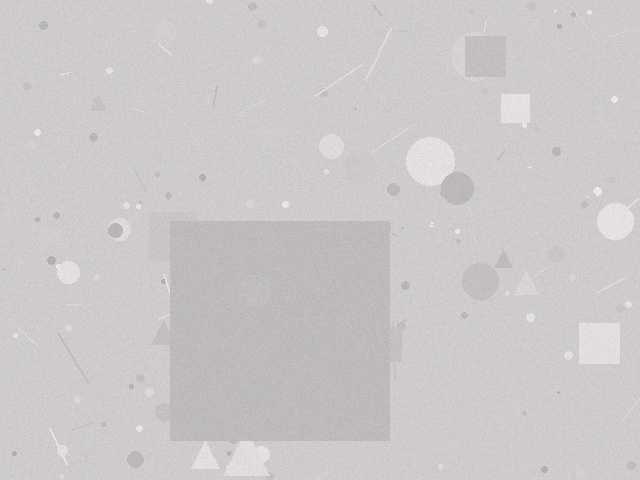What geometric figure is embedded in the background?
A square is embedded in the background.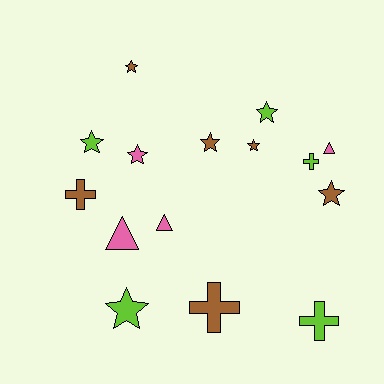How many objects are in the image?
There are 15 objects.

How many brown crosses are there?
There are 2 brown crosses.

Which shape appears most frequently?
Star, with 8 objects.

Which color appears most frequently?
Brown, with 6 objects.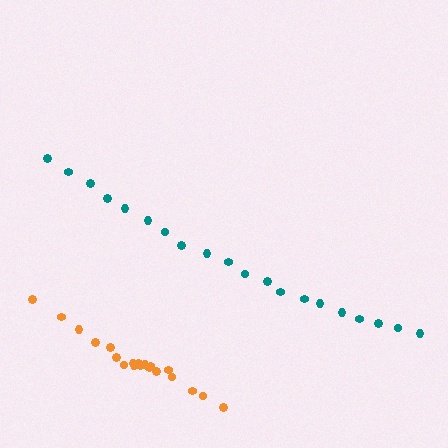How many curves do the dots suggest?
There are 2 distinct paths.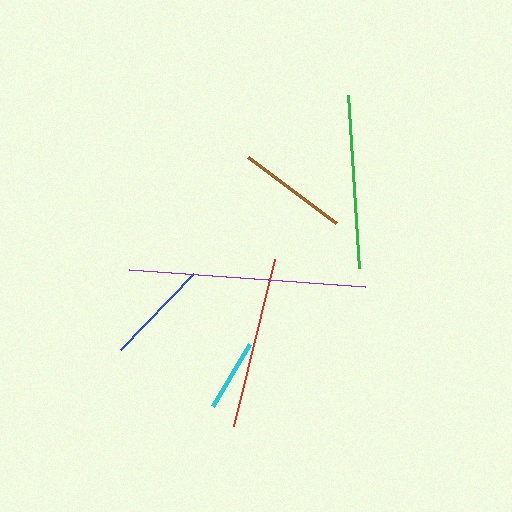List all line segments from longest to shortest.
From longest to shortest: purple, green, red, brown, blue, cyan.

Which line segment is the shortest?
The cyan line is the shortest at approximately 72 pixels.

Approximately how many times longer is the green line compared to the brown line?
The green line is approximately 1.6 times the length of the brown line.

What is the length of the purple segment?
The purple segment is approximately 237 pixels long.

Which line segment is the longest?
The purple line is the longest at approximately 237 pixels.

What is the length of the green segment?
The green segment is approximately 173 pixels long.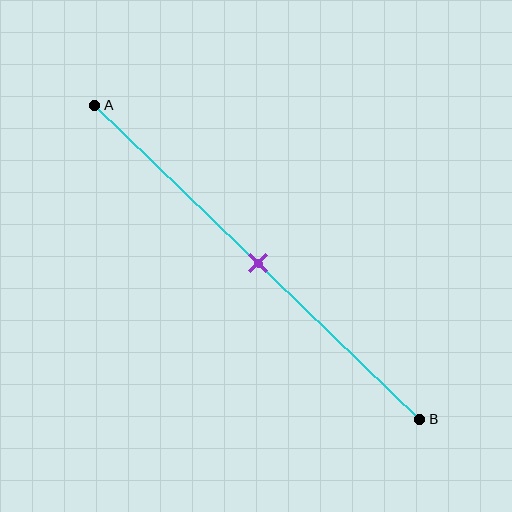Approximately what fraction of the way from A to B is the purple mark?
The purple mark is approximately 50% of the way from A to B.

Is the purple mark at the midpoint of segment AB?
Yes, the mark is approximately at the midpoint.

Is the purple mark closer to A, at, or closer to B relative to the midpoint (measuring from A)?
The purple mark is approximately at the midpoint of segment AB.